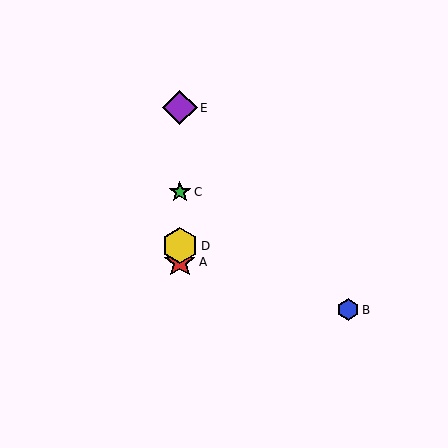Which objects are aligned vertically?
Objects A, C, D, E are aligned vertically.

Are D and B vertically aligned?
No, D is at x≈180 and B is at x≈348.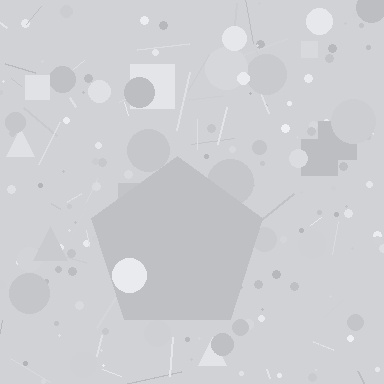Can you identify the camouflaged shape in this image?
The camouflaged shape is a pentagon.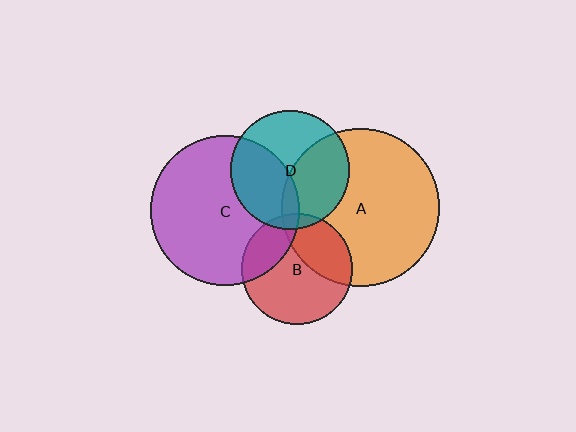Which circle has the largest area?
Circle A (orange).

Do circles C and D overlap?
Yes.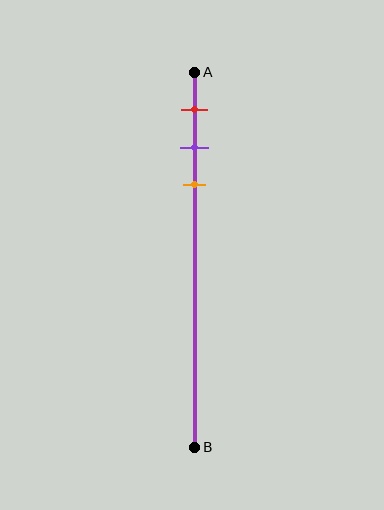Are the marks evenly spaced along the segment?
Yes, the marks are approximately evenly spaced.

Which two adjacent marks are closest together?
The purple and orange marks are the closest adjacent pair.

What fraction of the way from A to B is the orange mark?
The orange mark is approximately 30% (0.3) of the way from A to B.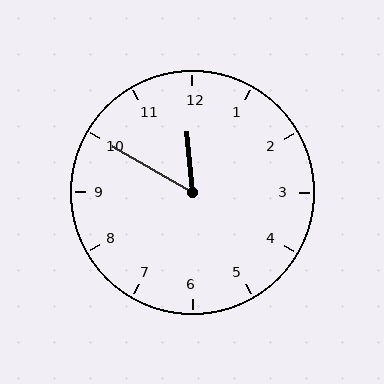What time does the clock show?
11:50.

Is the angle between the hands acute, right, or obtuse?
It is acute.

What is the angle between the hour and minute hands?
Approximately 55 degrees.